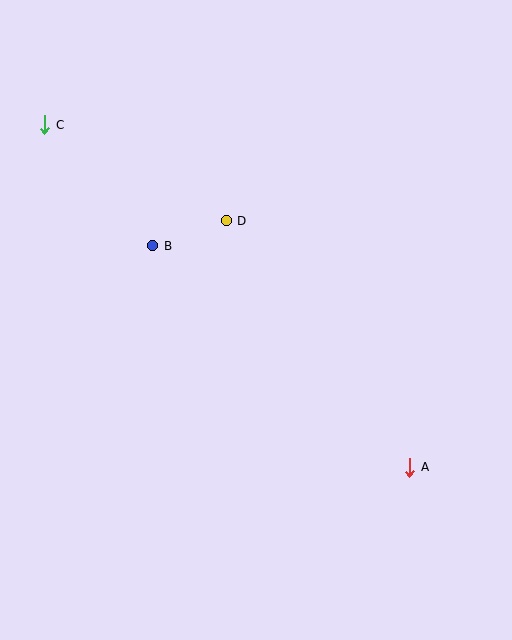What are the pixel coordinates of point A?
Point A is at (409, 467).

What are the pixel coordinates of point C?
Point C is at (45, 125).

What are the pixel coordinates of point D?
Point D is at (226, 221).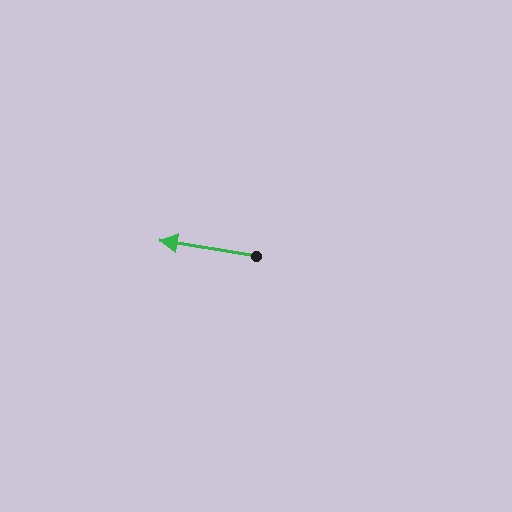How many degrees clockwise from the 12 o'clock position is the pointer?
Approximately 279 degrees.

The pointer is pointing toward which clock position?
Roughly 9 o'clock.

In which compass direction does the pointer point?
West.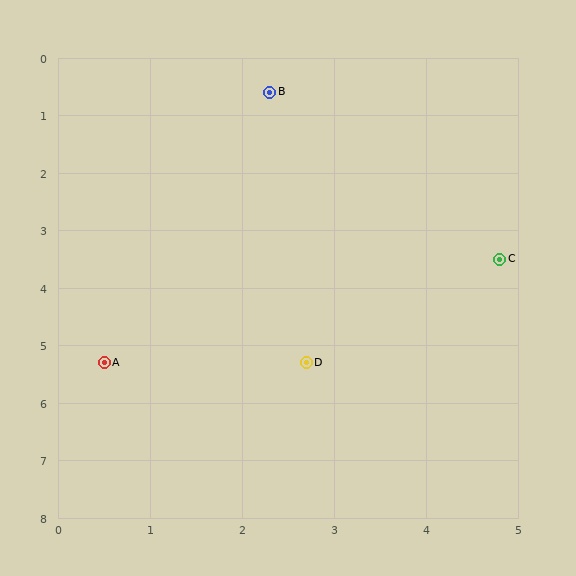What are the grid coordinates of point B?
Point B is at approximately (2.3, 0.6).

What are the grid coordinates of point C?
Point C is at approximately (4.8, 3.5).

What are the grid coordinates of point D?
Point D is at approximately (2.7, 5.3).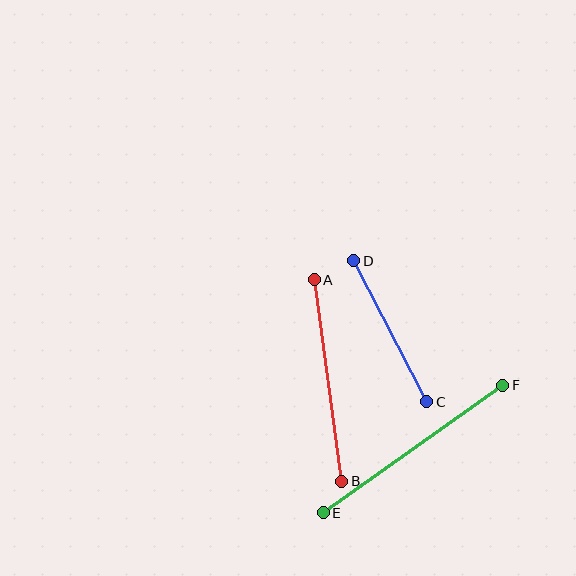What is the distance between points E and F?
The distance is approximately 220 pixels.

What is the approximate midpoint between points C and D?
The midpoint is at approximately (390, 331) pixels.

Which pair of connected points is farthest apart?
Points E and F are farthest apart.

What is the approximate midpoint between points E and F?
The midpoint is at approximately (413, 449) pixels.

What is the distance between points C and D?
The distance is approximately 159 pixels.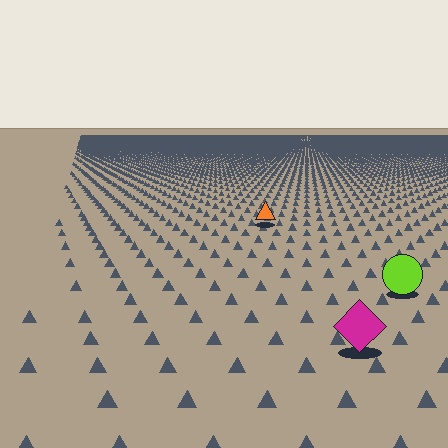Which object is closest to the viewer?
The magenta diamond is closest. The texture marks near it are larger and more spread out.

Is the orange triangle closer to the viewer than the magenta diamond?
No. The magenta diamond is closer — you can tell from the texture gradient: the ground texture is coarser near it.